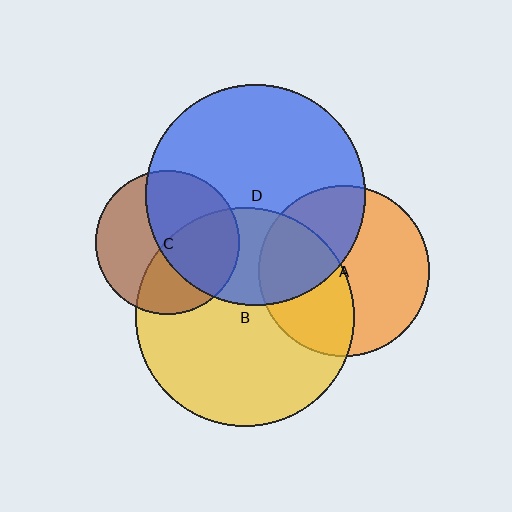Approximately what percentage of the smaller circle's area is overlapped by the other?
Approximately 50%.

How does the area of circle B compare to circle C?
Approximately 2.3 times.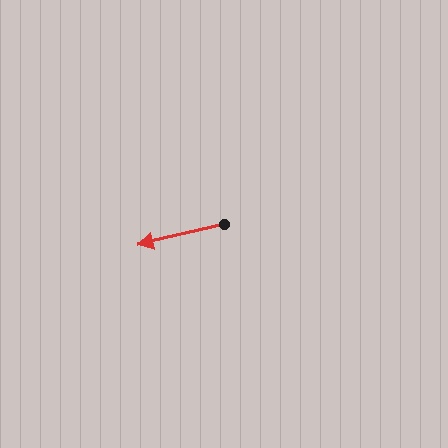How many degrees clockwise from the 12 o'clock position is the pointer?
Approximately 257 degrees.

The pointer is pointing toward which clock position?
Roughly 9 o'clock.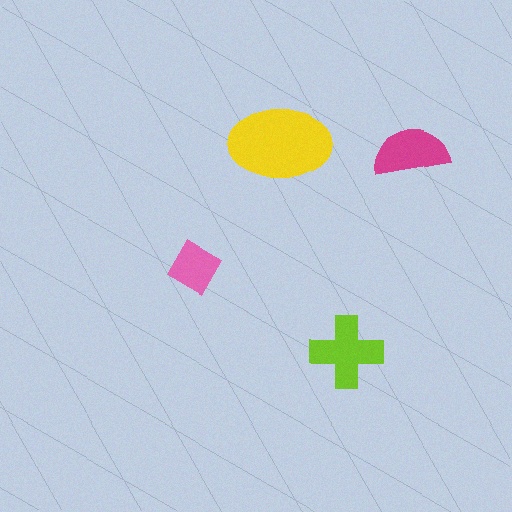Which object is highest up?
The yellow ellipse is topmost.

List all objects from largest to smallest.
The yellow ellipse, the lime cross, the magenta semicircle, the pink diamond.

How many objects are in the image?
There are 4 objects in the image.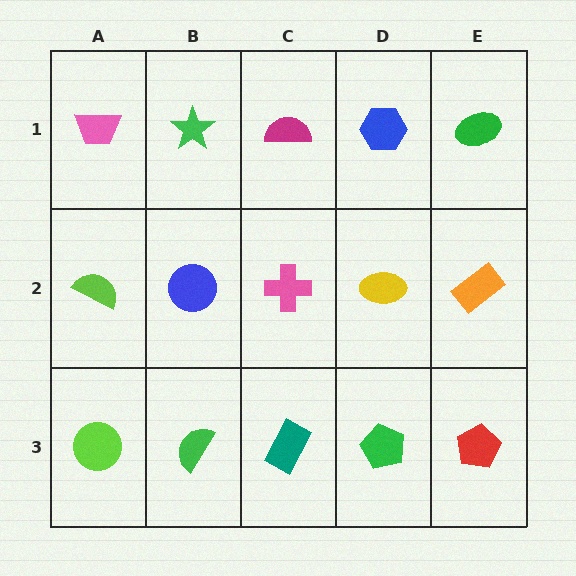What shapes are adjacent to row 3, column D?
A yellow ellipse (row 2, column D), a teal rectangle (row 3, column C), a red pentagon (row 3, column E).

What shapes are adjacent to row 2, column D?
A blue hexagon (row 1, column D), a green pentagon (row 3, column D), a pink cross (row 2, column C), an orange rectangle (row 2, column E).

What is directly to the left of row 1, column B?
A pink trapezoid.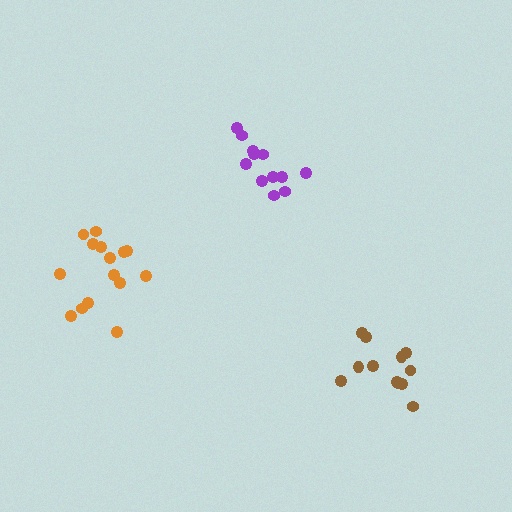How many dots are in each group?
Group 1: 12 dots, Group 2: 12 dots, Group 3: 15 dots (39 total).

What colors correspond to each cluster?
The clusters are colored: purple, brown, orange.